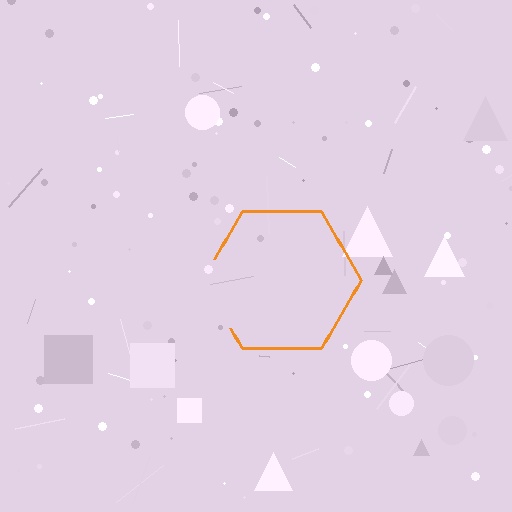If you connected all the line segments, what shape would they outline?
They would outline a hexagon.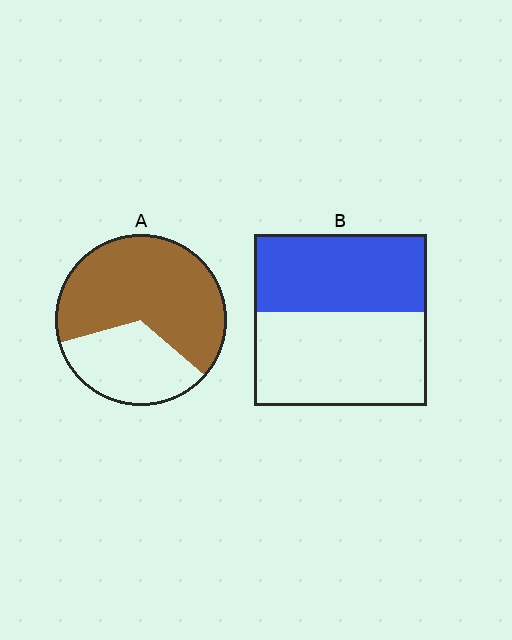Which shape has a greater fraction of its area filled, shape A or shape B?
Shape A.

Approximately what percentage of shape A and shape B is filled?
A is approximately 65% and B is approximately 45%.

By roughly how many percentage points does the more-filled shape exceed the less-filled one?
By roughly 20 percentage points (A over B).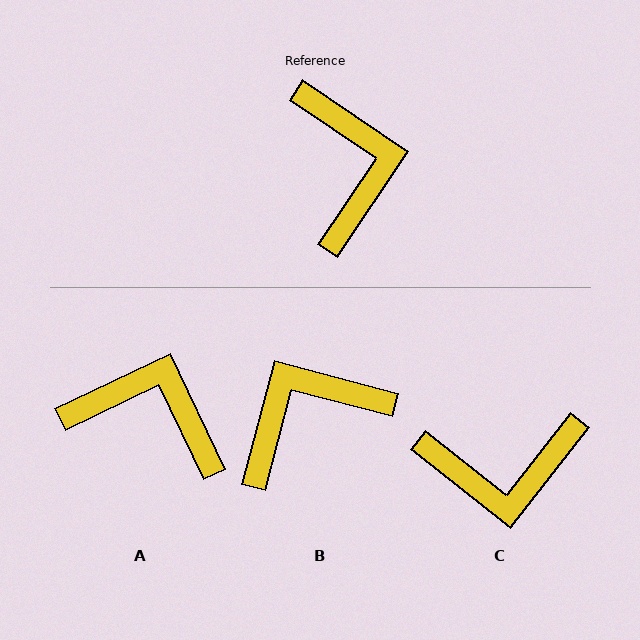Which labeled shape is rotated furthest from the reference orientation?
B, about 109 degrees away.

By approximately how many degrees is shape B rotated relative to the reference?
Approximately 109 degrees counter-clockwise.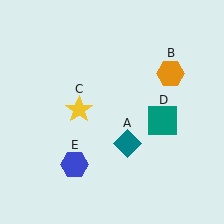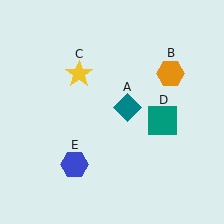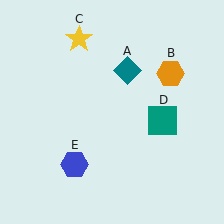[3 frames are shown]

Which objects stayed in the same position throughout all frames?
Orange hexagon (object B) and teal square (object D) and blue hexagon (object E) remained stationary.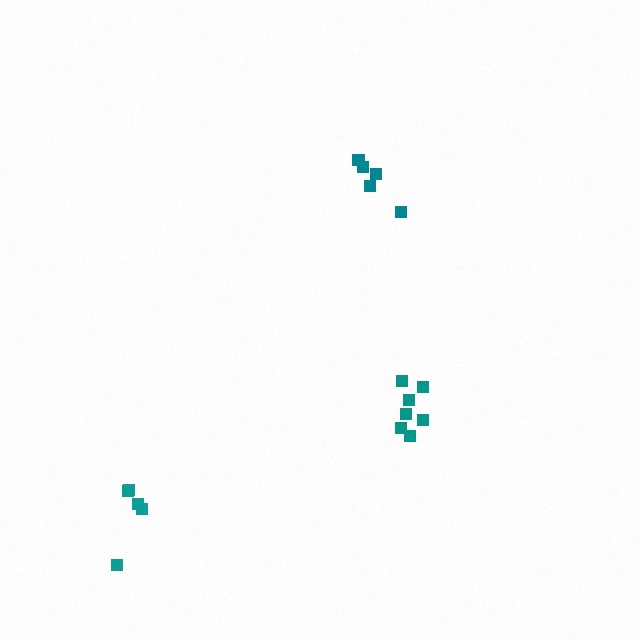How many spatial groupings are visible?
There are 3 spatial groupings.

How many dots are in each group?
Group 1: 7 dots, Group 2: 5 dots, Group 3: 5 dots (17 total).